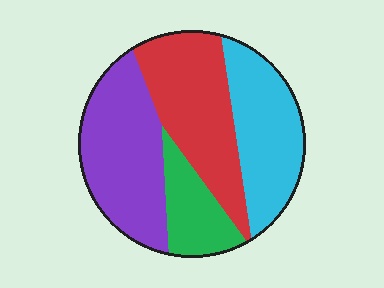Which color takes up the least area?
Green, at roughly 15%.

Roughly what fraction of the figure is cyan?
Cyan covers about 25% of the figure.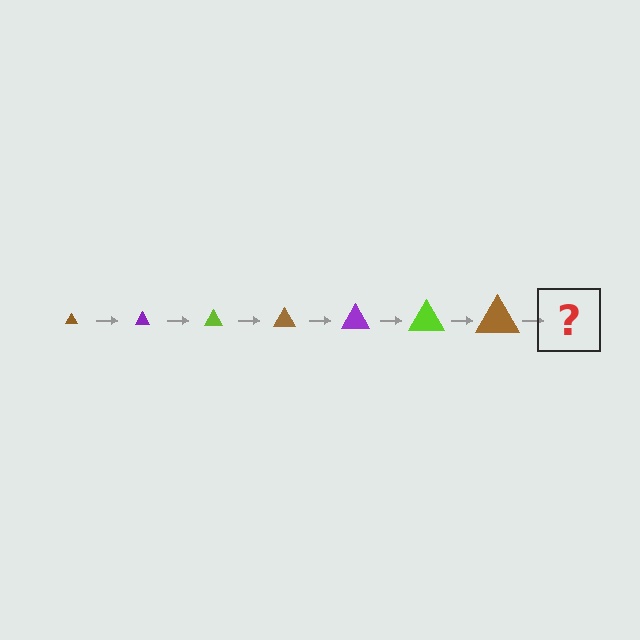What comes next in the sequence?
The next element should be a purple triangle, larger than the previous one.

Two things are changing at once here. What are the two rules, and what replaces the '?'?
The two rules are that the triangle grows larger each step and the color cycles through brown, purple, and lime. The '?' should be a purple triangle, larger than the previous one.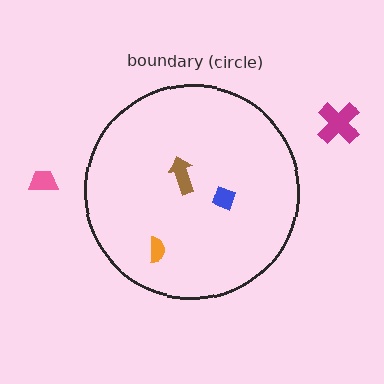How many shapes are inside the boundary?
3 inside, 2 outside.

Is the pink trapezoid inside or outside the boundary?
Outside.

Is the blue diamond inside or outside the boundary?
Inside.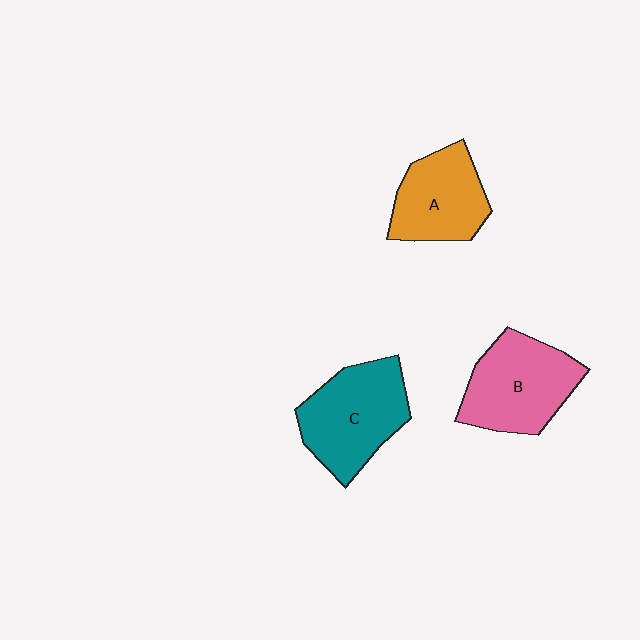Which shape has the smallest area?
Shape A (orange).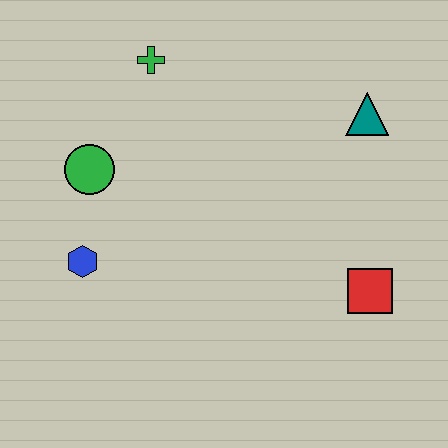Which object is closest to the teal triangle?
The red square is closest to the teal triangle.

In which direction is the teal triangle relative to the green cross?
The teal triangle is to the right of the green cross.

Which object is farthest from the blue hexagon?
The teal triangle is farthest from the blue hexagon.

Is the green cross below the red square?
No